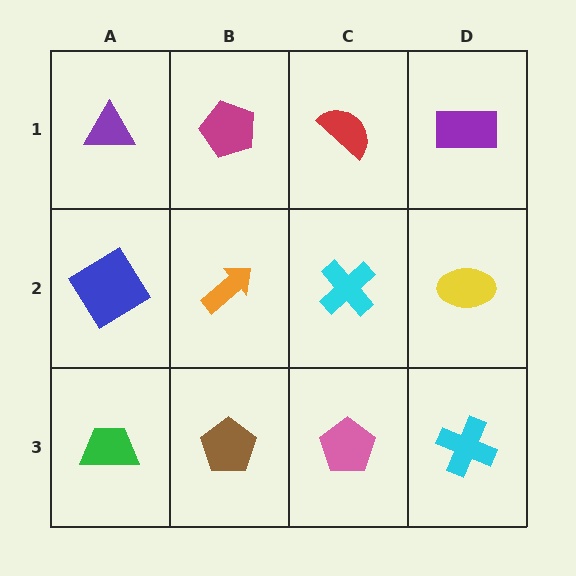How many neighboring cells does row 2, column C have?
4.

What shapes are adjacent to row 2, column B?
A magenta pentagon (row 1, column B), a brown pentagon (row 3, column B), a blue diamond (row 2, column A), a cyan cross (row 2, column C).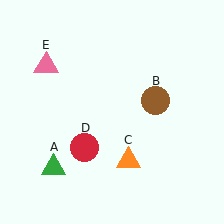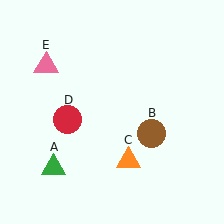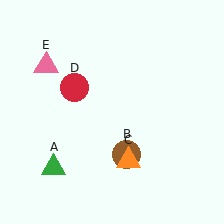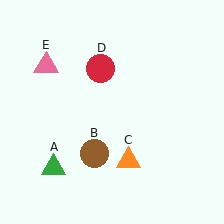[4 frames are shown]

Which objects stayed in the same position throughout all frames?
Green triangle (object A) and orange triangle (object C) and pink triangle (object E) remained stationary.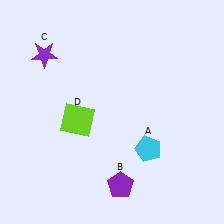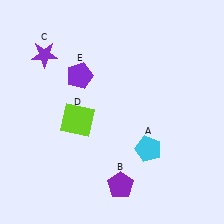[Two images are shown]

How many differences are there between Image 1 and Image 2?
There is 1 difference between the two images.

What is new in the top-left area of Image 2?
A purple pentagon (E) was added in the top-left area of Image 2.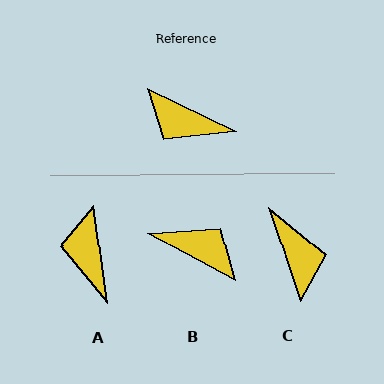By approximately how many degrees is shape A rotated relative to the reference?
Approximately 57 degrees clockwise.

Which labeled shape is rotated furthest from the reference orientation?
B, about 177 degrees away.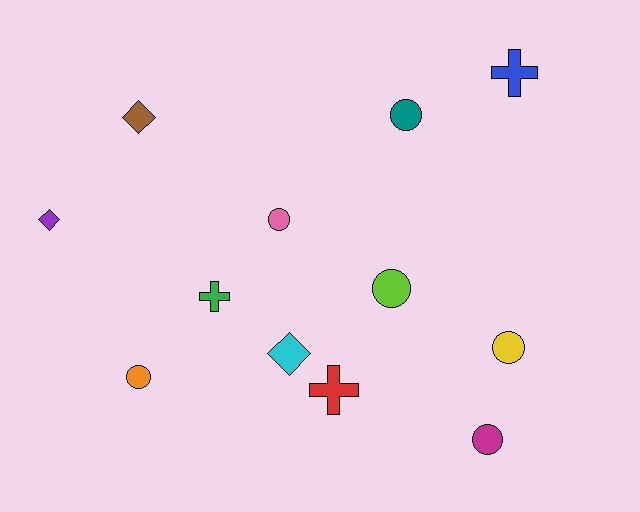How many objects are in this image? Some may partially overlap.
There are 12 objects.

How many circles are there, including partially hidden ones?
There are 6 circles.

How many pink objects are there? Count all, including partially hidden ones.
There is 1 pink object.